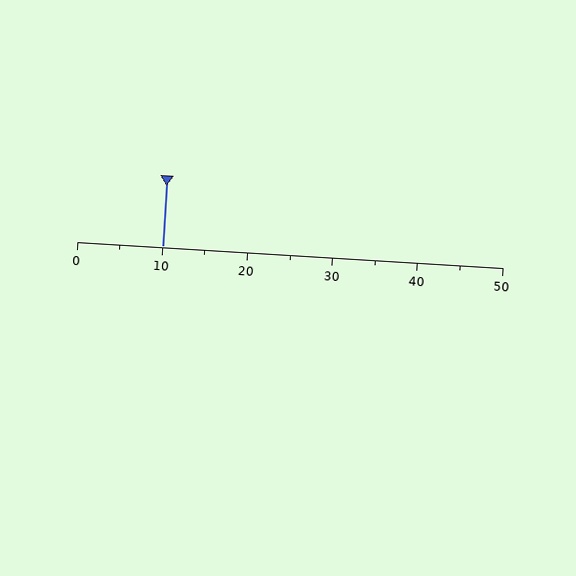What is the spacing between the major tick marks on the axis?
The major ticks are spaced 10 apart.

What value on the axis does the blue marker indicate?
The marker indicates approximately 10.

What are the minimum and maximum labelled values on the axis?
The axis runs from 0 to 50.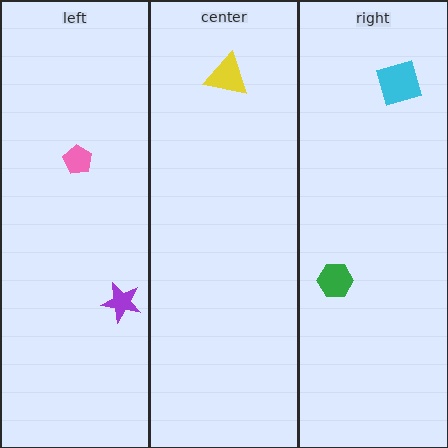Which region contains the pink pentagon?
The left region.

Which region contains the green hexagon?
The right region.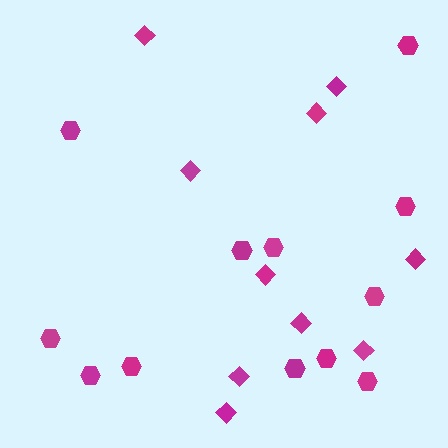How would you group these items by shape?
There are 2 groups: one group of diamonds (10) and one group of hexagons (12).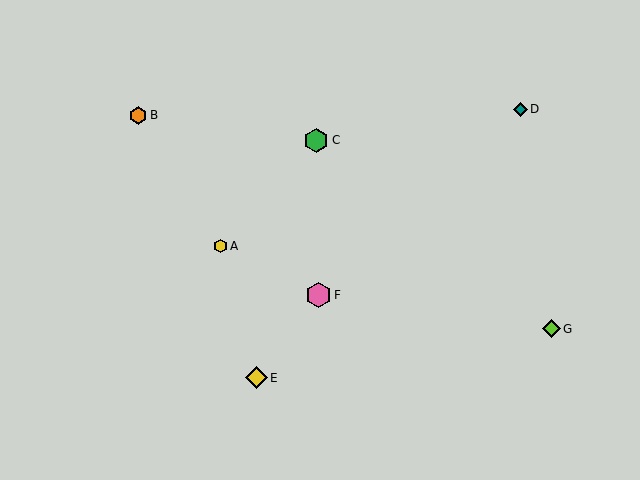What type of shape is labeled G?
Shape G is a lime diamond.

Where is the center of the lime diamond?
The center of the lime diamond is at (551, 329).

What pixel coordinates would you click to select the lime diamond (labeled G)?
Click at (551, 329) to select the lime diamond G.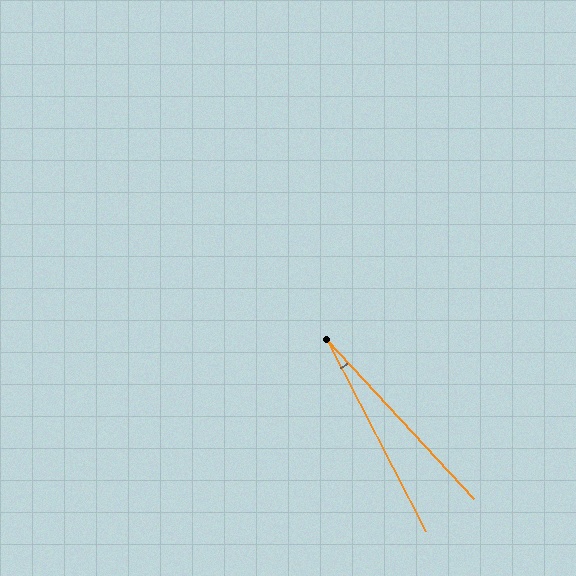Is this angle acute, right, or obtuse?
It is acute.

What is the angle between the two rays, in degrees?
Approximately 16 degrees.